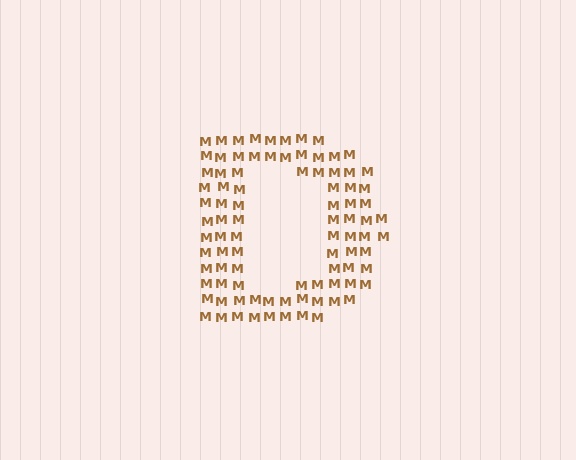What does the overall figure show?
The overall figure shows the letter D.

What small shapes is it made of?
It is made of small letter M's.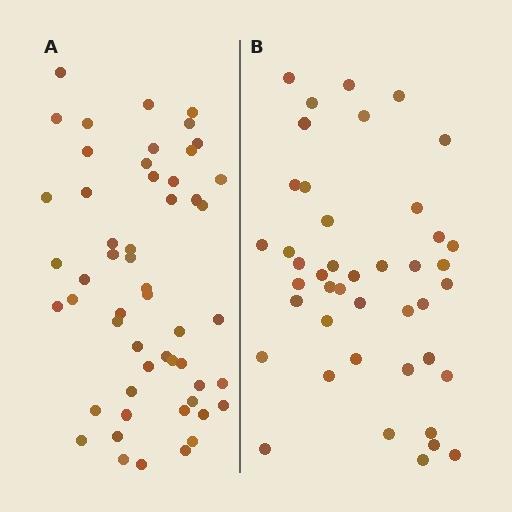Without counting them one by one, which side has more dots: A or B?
Region A (the left region) has more dots.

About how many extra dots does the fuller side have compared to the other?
Region A has roughly 10 or so more dots than region B.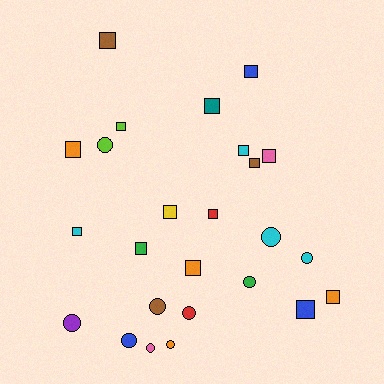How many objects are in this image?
There are 25 objects.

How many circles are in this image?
There are 10 circles.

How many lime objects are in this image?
There are 2 lime objects.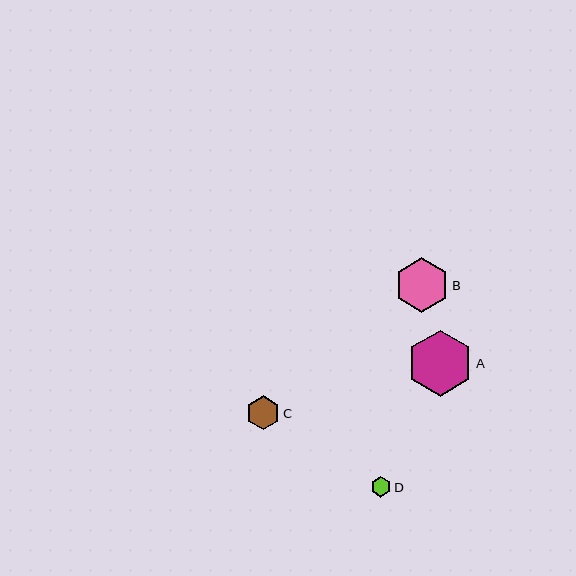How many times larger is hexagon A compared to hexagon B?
Hexagon A is approximately 1.2 times the size of hexagon B.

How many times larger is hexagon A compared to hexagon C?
Hexagon A is approximately 1.9 times the size of hexagon C.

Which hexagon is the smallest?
Hexagon D is the smallest with a size of approximately 21 pixels.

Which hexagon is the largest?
Hexagon A is the largest with a size of approximately 66 pixels.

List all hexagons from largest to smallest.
From largest to smallest: A, B, C, D.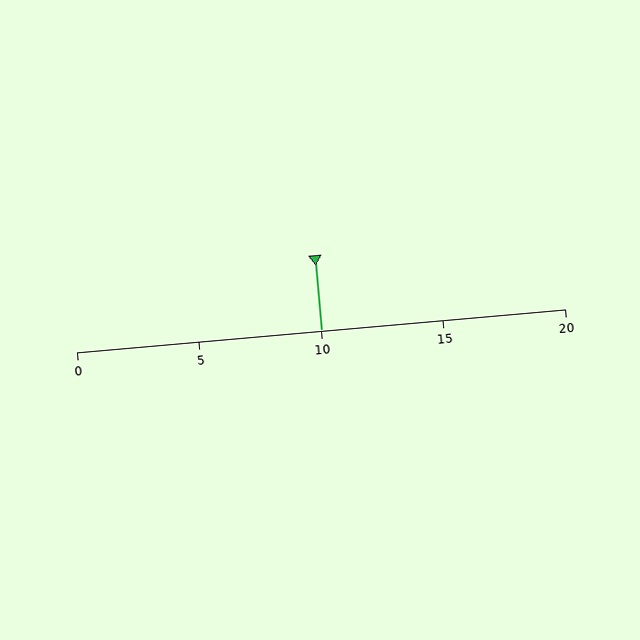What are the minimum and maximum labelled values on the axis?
The axis runs from 0 to 20.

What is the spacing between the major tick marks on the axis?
The major ticks are spaced 5 apart.